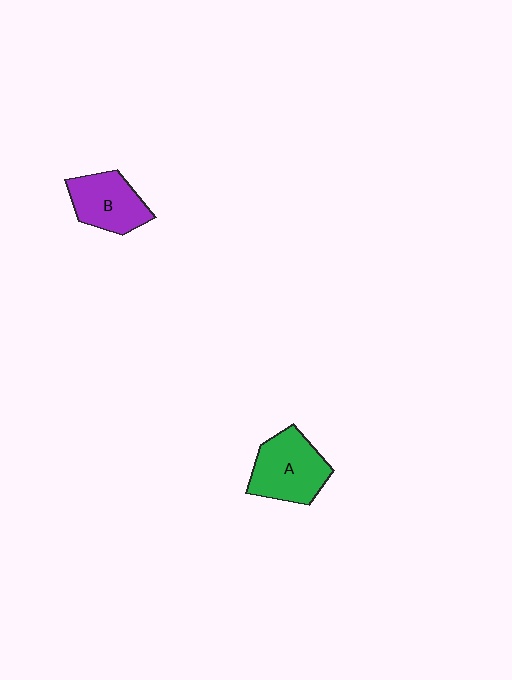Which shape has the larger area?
Shape A (green).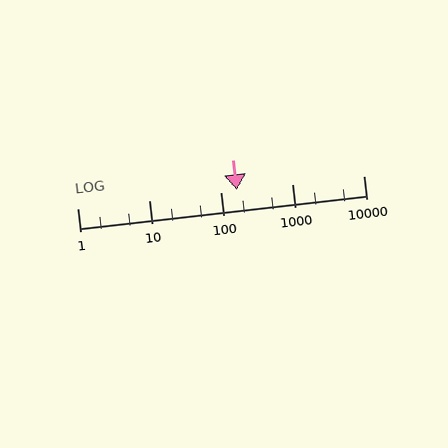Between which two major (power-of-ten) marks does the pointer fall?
The pointer is between 100 and 1000.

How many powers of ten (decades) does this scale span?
The scale spans 4 decades, from 1 to 10000.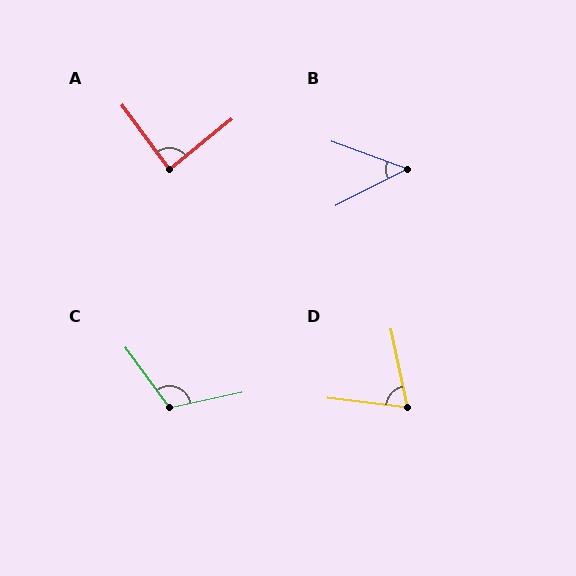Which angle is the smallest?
B, at approximately 47 degrees.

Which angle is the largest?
C, at approximately 114 degrees.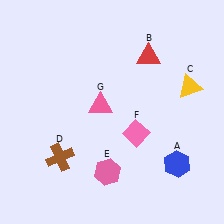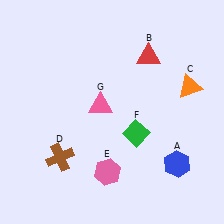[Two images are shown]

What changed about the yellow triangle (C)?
In Image 1, C is yellow. In Image 2, it changed to orange.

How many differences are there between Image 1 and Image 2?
There are 2 differences between the two images.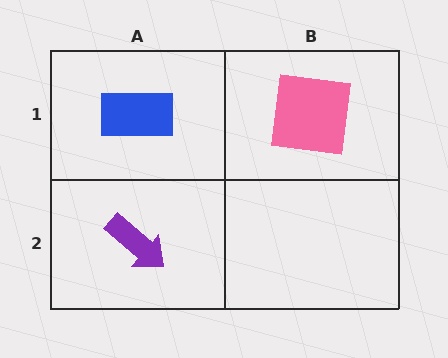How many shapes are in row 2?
1 shape.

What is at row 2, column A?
A purple arrow.